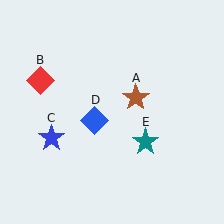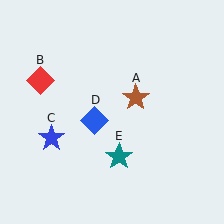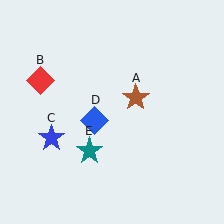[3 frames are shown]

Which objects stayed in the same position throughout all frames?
Brown star (object A) and red diamond (object B) and blue star (object C) and blue diamond (object D) remained stationary.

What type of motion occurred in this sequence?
The teal star (object E) rotated clockwise around the center of the scene.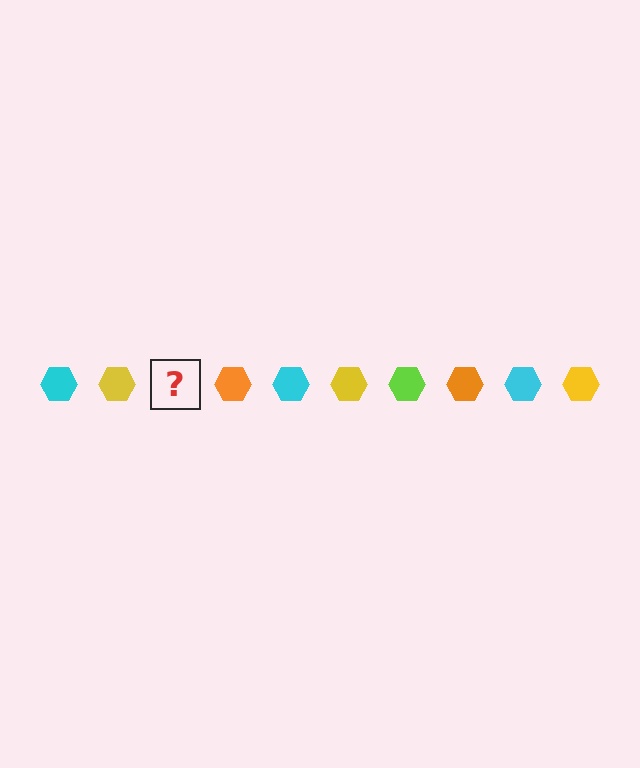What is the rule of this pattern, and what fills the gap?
The rule is that the pattern cycles through cyan, yellow, lime, orange hexagons. The gap should be filled with a lime hexagon.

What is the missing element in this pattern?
The missing element is a lime hexagon.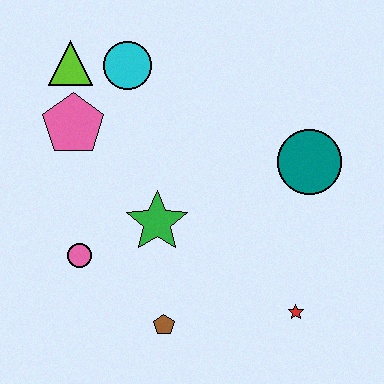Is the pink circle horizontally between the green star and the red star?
No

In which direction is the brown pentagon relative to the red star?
The brown pentagon is to the left of the red star.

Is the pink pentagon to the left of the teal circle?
Yes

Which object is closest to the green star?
The pink circle is closest to the green star.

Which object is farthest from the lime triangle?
The red star is farthest from the lime triangle.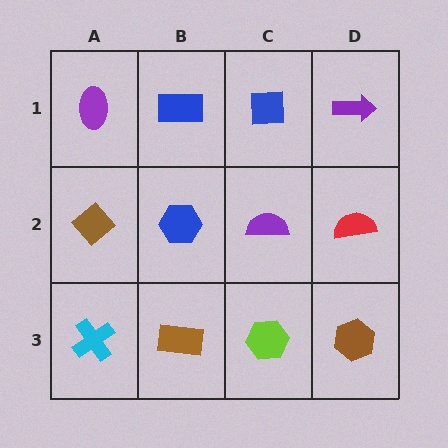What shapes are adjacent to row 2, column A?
A purple ellipse (row 1, column A), a cyan cross (row 3, column A), a blue hexagon (row 2, column B).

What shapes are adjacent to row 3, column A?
A brown diamond (row 2, column A), a brown rectangle (row 3, column B).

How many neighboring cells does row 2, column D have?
3.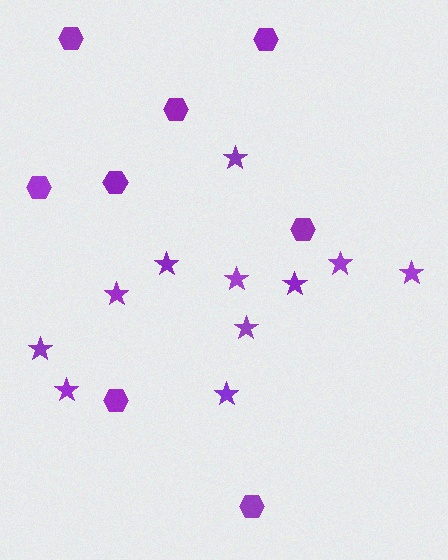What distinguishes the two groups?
There are 2 groups: one group of stars (11) and one group of hexagons (8).